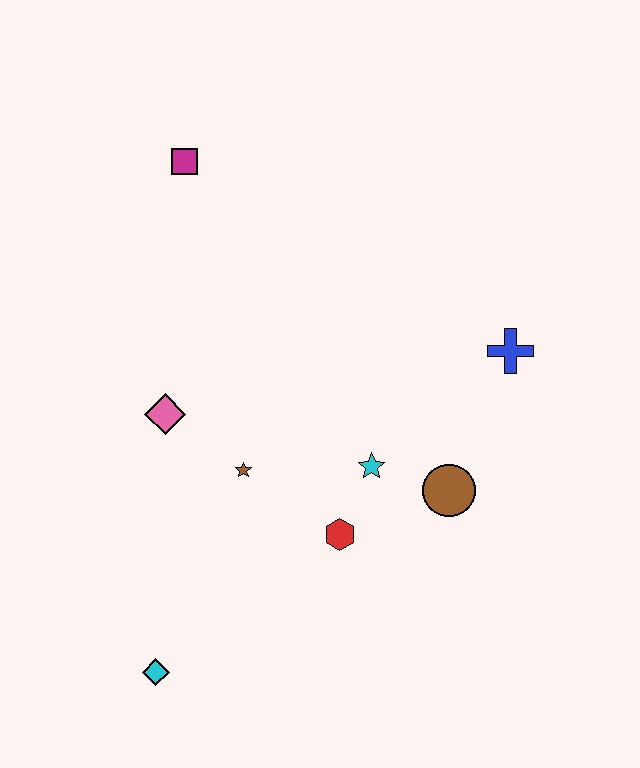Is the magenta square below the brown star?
No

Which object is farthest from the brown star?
The magenta square is farthest from the brown star.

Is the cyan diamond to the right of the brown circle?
No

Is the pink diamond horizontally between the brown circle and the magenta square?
No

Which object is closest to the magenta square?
The pink diamond is closest to the magenta square.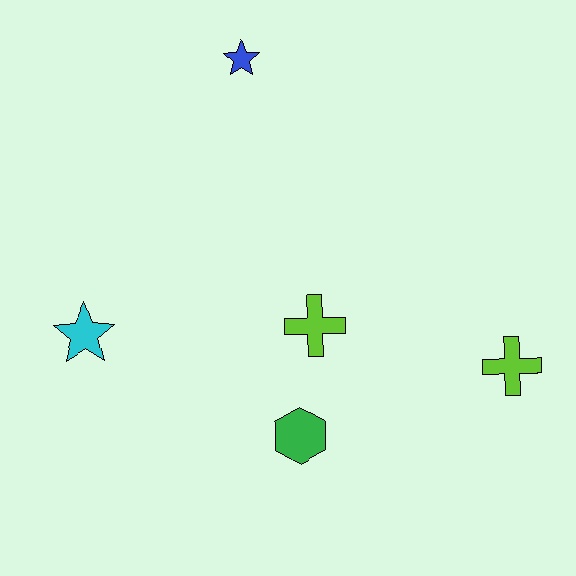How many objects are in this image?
There are 5 objects.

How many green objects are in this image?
There is 1 green object.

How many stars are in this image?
There are 2 stars.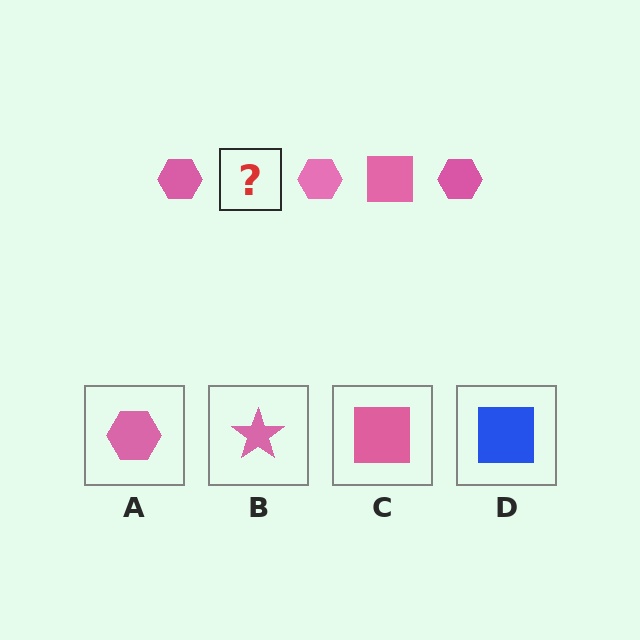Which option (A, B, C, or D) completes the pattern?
C.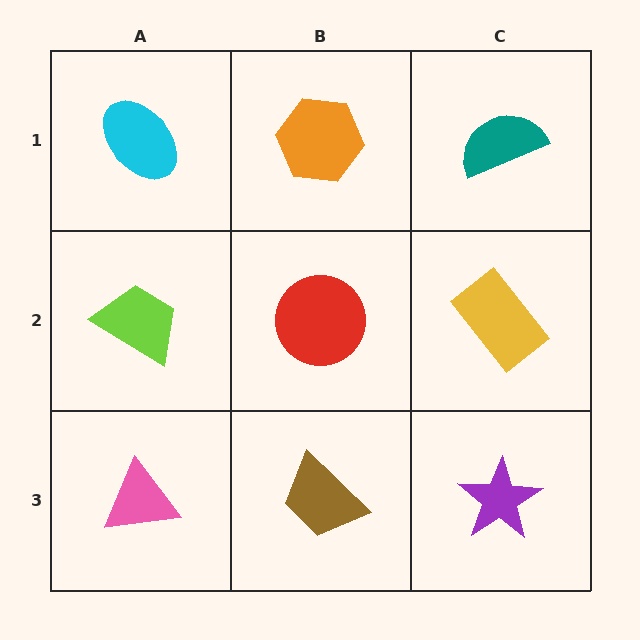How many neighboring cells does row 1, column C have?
2.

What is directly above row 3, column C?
A yellow rectangle.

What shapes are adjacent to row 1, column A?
A lime trapezoid (row 2, column A), an orange hexagon (row 1, column B).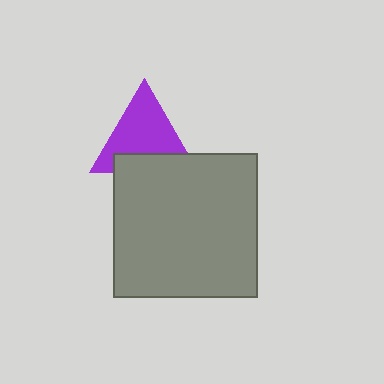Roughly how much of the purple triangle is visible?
Most of it is visible (roughly 70%).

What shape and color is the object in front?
The object in front is a gray square.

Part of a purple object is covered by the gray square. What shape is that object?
It is a triangle.